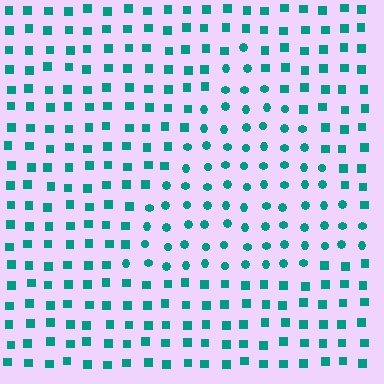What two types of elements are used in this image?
The image uses circles inside the triangle region and squares outside it.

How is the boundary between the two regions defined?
The boundary is defined by a change in element shape: circles inside vs. squares outside. All elements share the same color and spacing.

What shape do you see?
I see a triangle.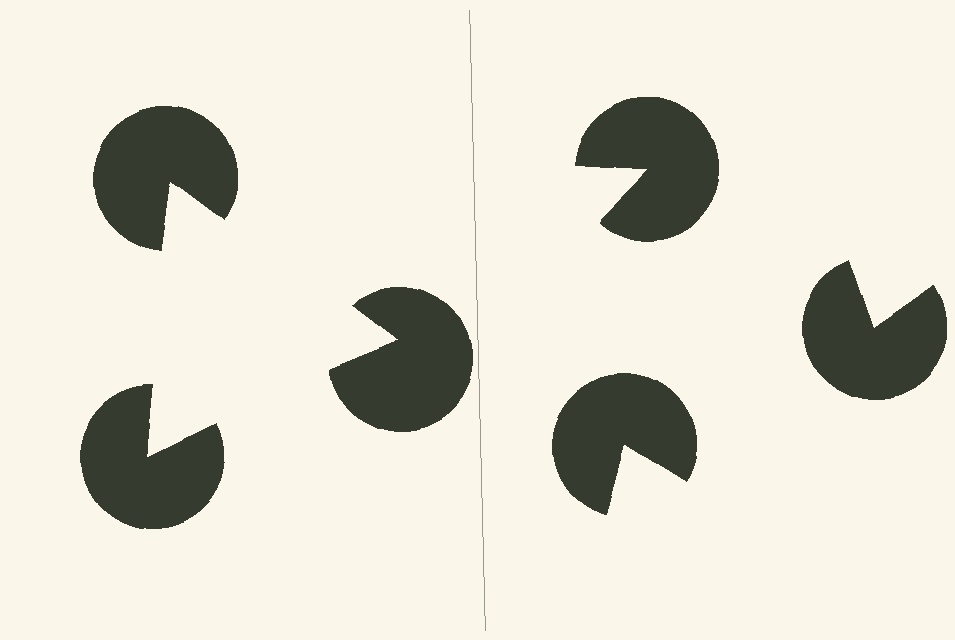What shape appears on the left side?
An illusory triangle.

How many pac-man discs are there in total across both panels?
6 — 3 on each side.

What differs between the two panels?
The pac-man discs are positioned identically on both sides; only the wedge orientations differ. On the left they align to a triangle; on the right they are misaligned.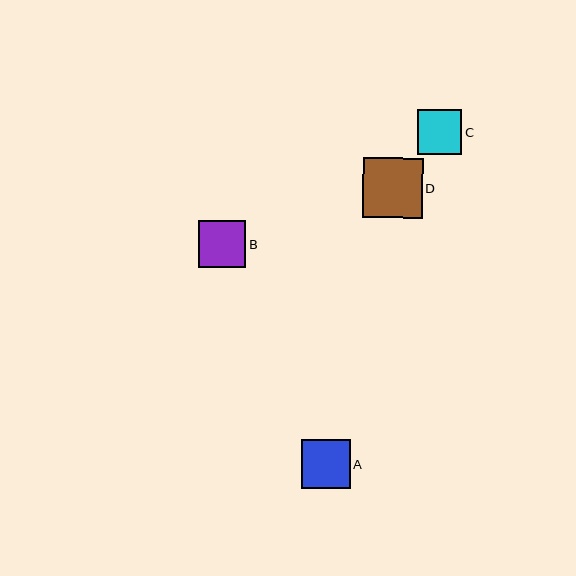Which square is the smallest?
Square C is the smallest with a size of approximately 45 pixels.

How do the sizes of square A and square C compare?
Square A and square C are approximately the same size.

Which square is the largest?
Square D is the largest with a size of approximately 60 pixels.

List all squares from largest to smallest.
From largest to smallest: D, A, B, C.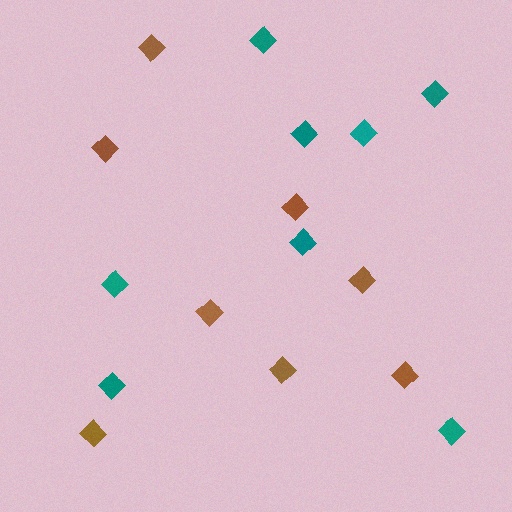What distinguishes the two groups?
There are 2 groups: one group of teal diamonds (8) and one group of brown diamonds (8).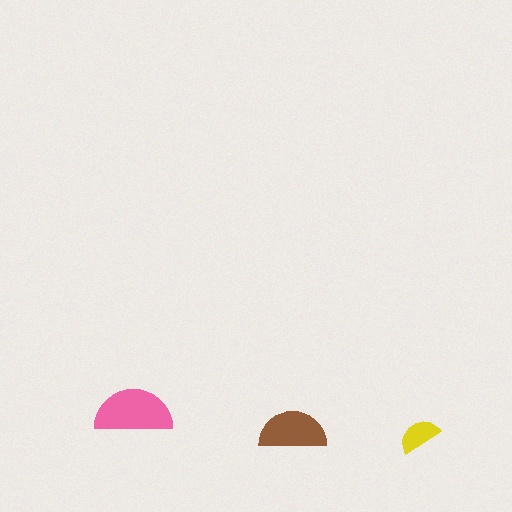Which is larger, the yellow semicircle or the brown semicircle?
The brown one.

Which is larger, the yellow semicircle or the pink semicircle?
The pink one.